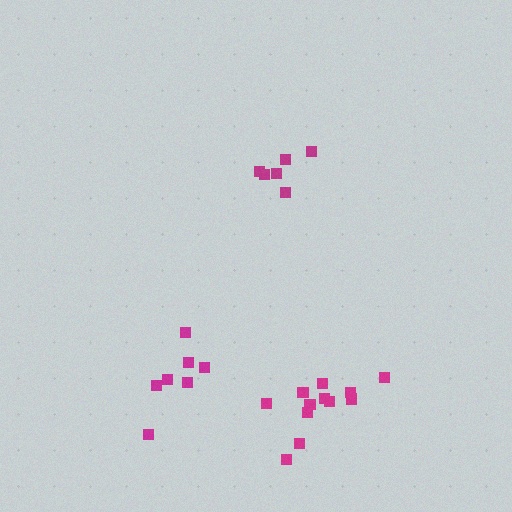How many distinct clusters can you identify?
There are 3 distinct clusters.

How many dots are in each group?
Group 1: 7 dots, Group 2: 12 dots, Group 3: 6 dots (25 total).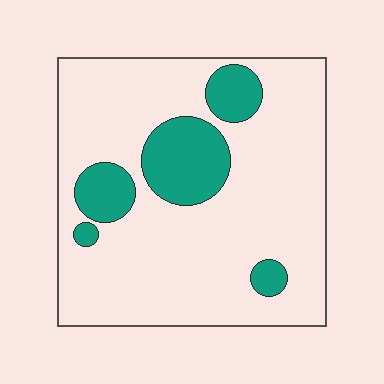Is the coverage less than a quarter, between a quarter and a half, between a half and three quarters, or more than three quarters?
Less than a quarter.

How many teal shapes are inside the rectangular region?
5.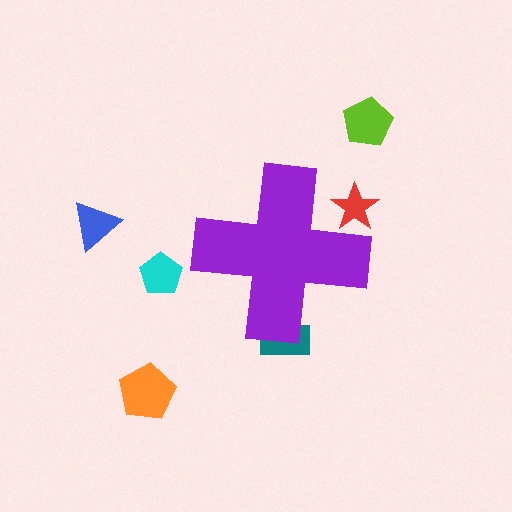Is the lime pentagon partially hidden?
No, the lime pentagon is fully visible.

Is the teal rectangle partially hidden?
Yes, the teal rectangle is partially hidden behind the purple cross.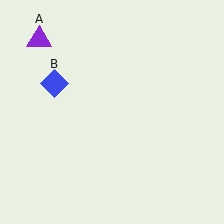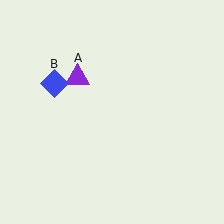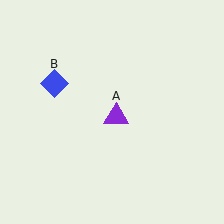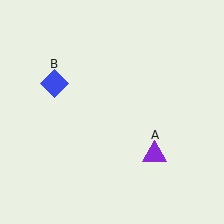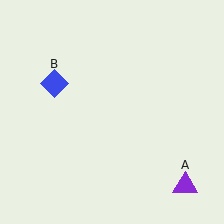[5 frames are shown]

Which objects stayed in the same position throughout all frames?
Blue diamond (object B) remained stationary.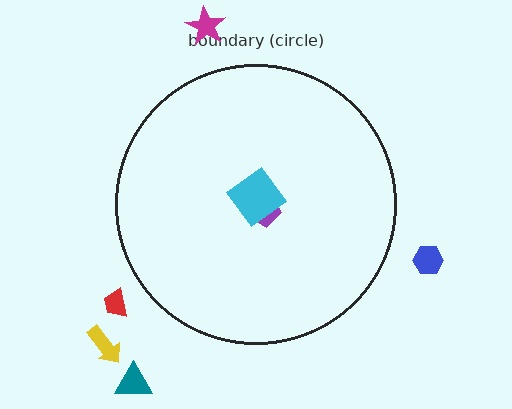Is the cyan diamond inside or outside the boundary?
Inside.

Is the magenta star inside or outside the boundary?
Outside.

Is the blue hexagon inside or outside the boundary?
Outside.